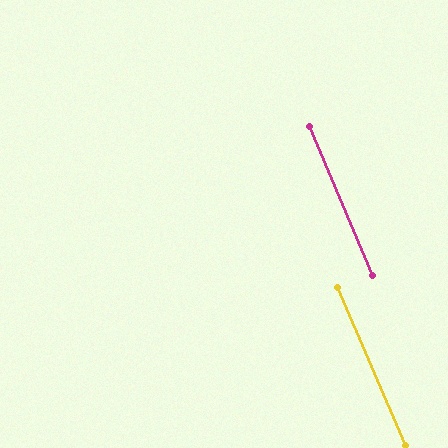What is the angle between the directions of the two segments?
Approximately 0 degrees.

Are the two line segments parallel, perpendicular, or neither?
Parallel — their directions differ by only 0.3°.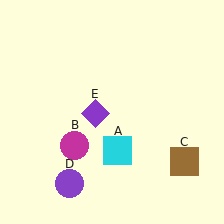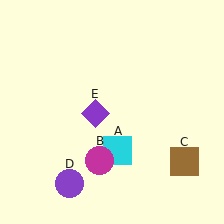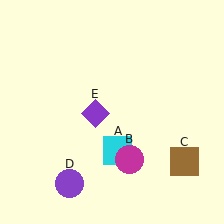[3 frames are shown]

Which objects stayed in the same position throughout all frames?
Cyan square (object A) and brown square (object C) and purple circle (object D) and purple diamond (object E) remained stationary.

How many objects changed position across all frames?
1 object changed position: magenta circle (object B).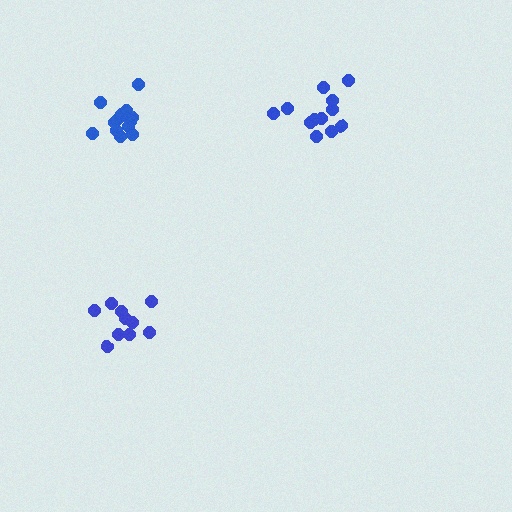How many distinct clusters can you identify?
There are 3 distinct clusters.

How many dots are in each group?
Group 1: 10 dots, Group 2: 12 dots, Group 3: 13 dots (35 total).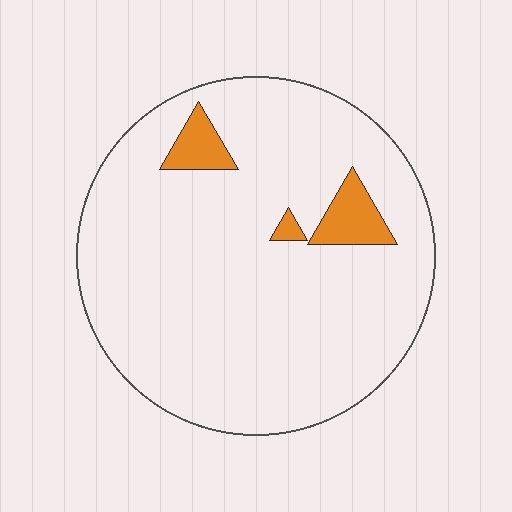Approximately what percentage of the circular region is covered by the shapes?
Approximately 5%.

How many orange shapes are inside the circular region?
3.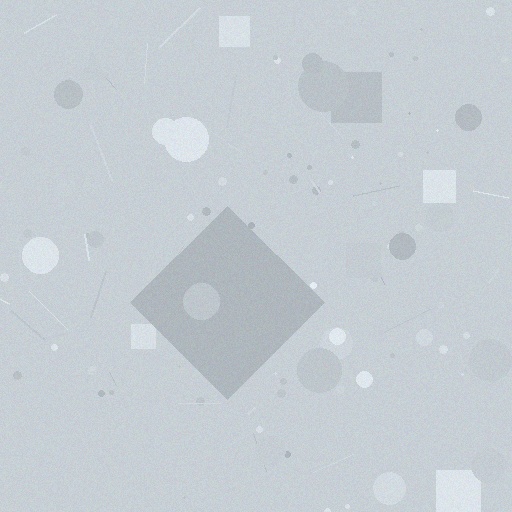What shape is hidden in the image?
A diamond is hidden in the image.